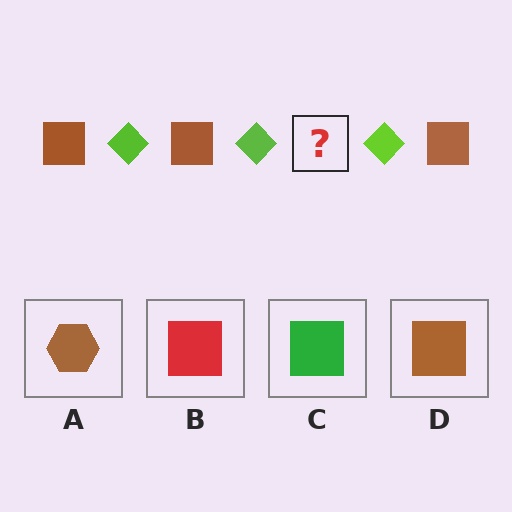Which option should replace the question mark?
Option D.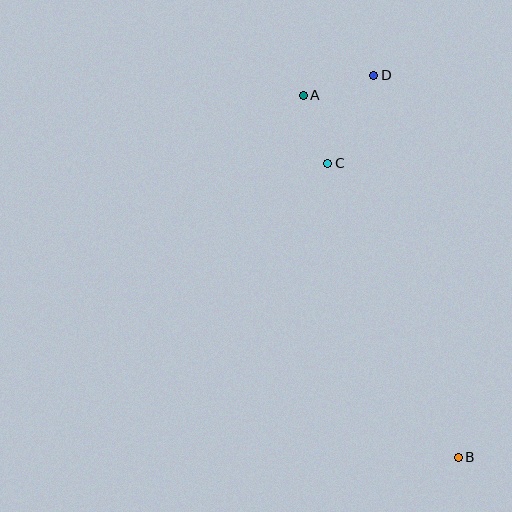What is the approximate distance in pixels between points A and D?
The distance between A and D is approximately 74 pixels.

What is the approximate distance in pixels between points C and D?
The distance between C and D is approximately 99 pixels.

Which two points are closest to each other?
Points A and C are closest to each other.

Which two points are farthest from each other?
Points A and B are farthest from each other.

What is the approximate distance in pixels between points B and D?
The distance between B and D is approximately 391 pixels.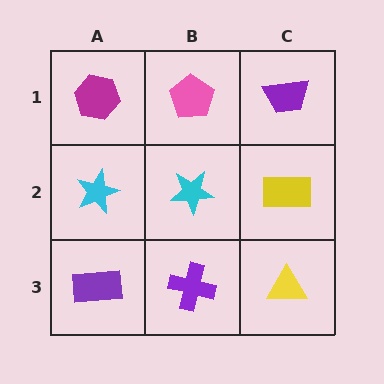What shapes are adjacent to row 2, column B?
A pink pentagon (row 1, column B), a purple cross (row 3, column B), a cyan star (row 2, column A), a yellow rectangle (row 2, column C).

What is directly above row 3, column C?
A yellow rectangle.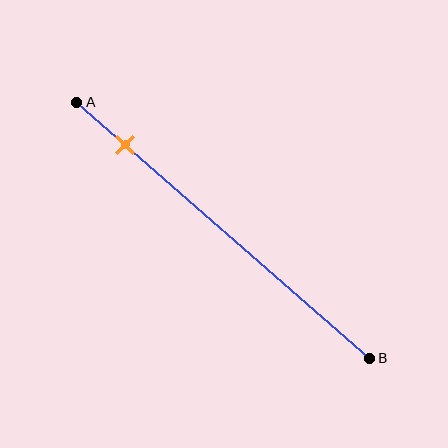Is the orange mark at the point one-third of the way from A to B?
No, the mark is at about 15% from A, not at the 33% one-third point.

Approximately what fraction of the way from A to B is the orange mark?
The orange mark is approximately 15% of the way from A to B.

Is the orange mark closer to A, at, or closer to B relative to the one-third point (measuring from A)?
The orange mark is closer to point A than the one-third point of segment AB.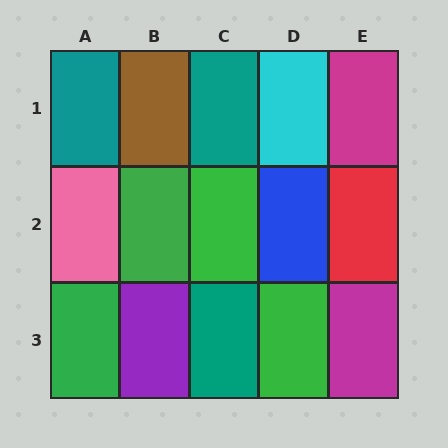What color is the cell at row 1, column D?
Cyan.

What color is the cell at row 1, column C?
Teal.